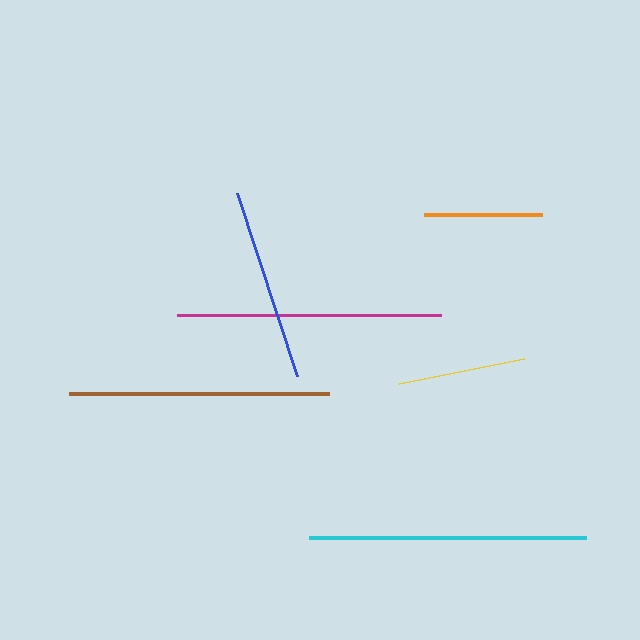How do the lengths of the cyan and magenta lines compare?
The cyan and magenta lines are approximately the same length.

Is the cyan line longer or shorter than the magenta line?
The cyan line is longer than the magenta line.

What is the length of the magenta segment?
The magenta segment is approximately 264 pixels long.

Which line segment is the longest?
The cyan line is the longest at approximately 278 pixels.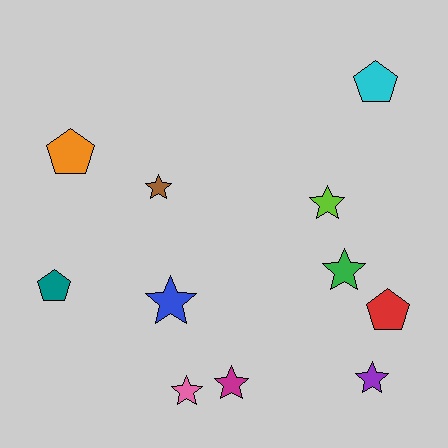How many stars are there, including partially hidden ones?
There are 7 stars.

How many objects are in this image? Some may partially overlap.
There are 11 objects.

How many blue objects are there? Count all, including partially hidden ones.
There is 1 blue object.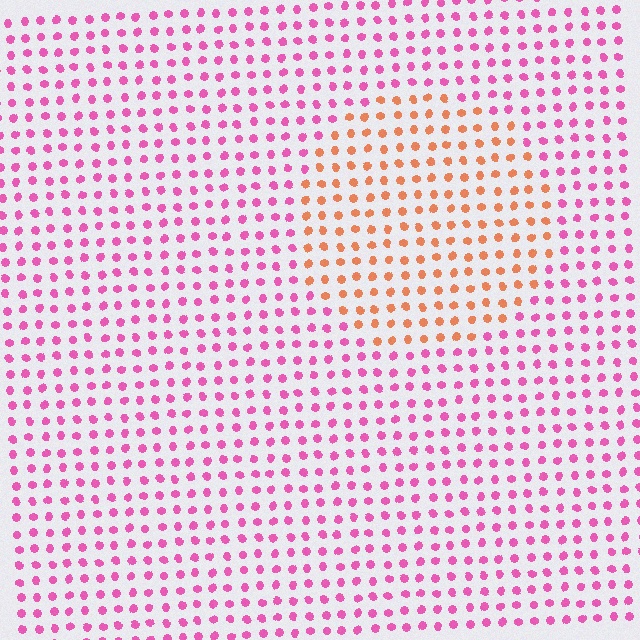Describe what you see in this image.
The image is filled with small pink elements in a uniform arrangement. A circle-shaped region is visible where the elements are tinted to a slightly different hue, forming a subtle color boundary.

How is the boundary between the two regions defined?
The boundary is defined purely by a slight shift in hue (about 55 degrees). Spacing, size, and orientation are identical on both sides.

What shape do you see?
I see a circle.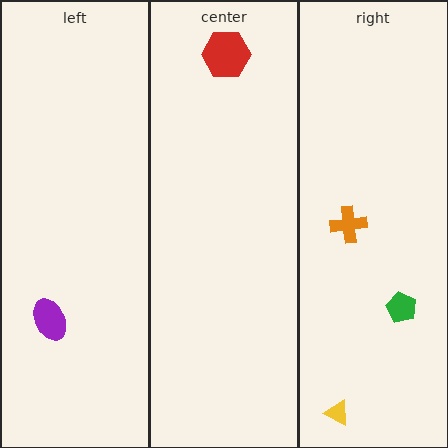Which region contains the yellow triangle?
The right region.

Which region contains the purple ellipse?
The left region.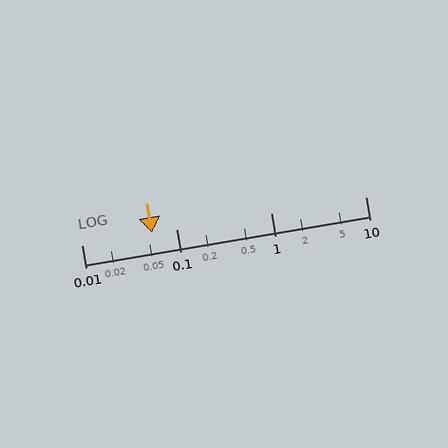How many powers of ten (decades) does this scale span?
The scale spans 3 decades, from 0.01 to 10.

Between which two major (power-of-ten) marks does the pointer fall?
The pointer is between 0.01 and 0.1.